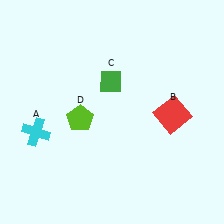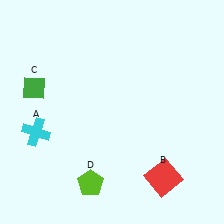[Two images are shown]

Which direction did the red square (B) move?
The red square (B) moved down.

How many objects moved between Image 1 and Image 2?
3 objects moved between the two images.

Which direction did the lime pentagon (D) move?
The lime pentagon (D) moved down.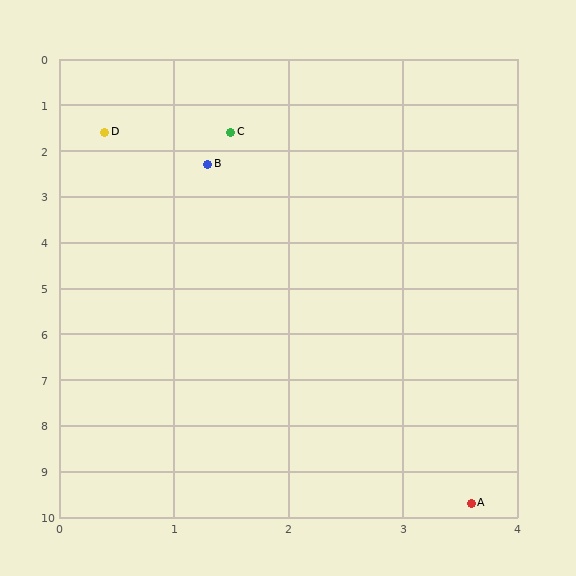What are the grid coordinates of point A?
Point A is at approximately (3.6, 9.7).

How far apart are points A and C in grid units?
Points A and C are about 8.4 grid units apart.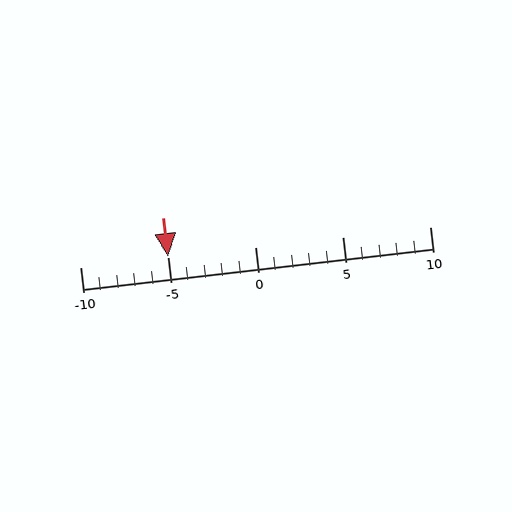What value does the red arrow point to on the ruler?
The red arrow points to approximately -5.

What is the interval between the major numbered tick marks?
The major tick marks are spaced 5 units apart.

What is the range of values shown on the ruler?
The ruler shows values from -10 to 10.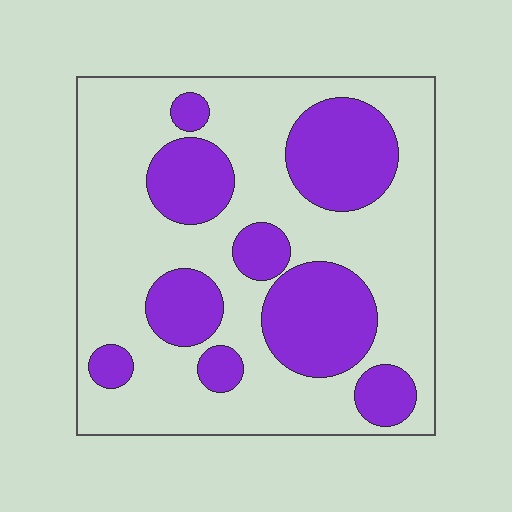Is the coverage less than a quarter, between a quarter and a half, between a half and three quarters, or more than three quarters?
Between a quarter and a half.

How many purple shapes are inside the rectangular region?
9.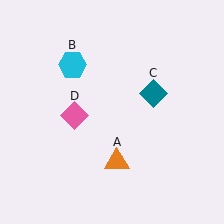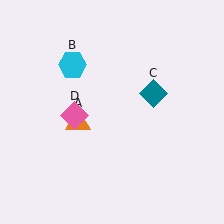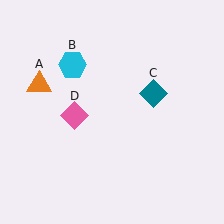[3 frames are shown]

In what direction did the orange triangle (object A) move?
The orange triangle (object A) moved up and to the left.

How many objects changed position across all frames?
1 object changed position: orange triangle (object A).